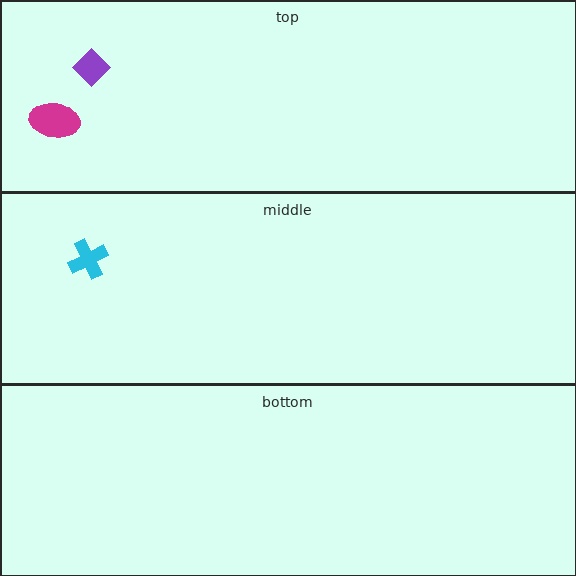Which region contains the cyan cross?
The middle region.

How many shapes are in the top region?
2.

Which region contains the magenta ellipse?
The top region.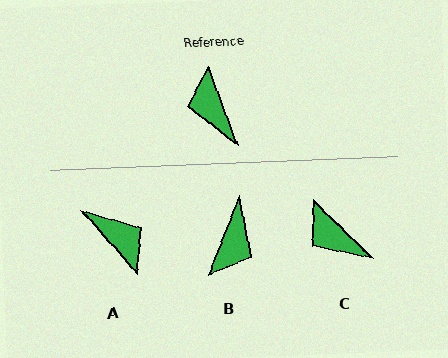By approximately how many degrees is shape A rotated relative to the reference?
Approximately 159 degrees clockwise.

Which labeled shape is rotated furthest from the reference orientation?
A, about 159 degrees away.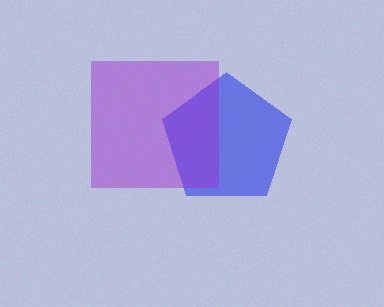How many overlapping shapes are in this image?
There are 2 overlapping shapes in the image.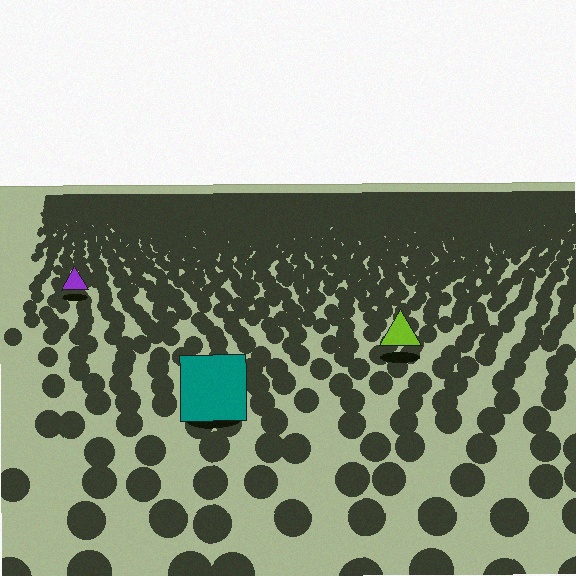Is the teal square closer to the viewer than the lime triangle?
Yes. The teal square is closer — you can tell from the texture gradient: the ground texture is coarser near it.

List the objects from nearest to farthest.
From nearest to farthest: the teal square, the lime triangle, the purple triangle.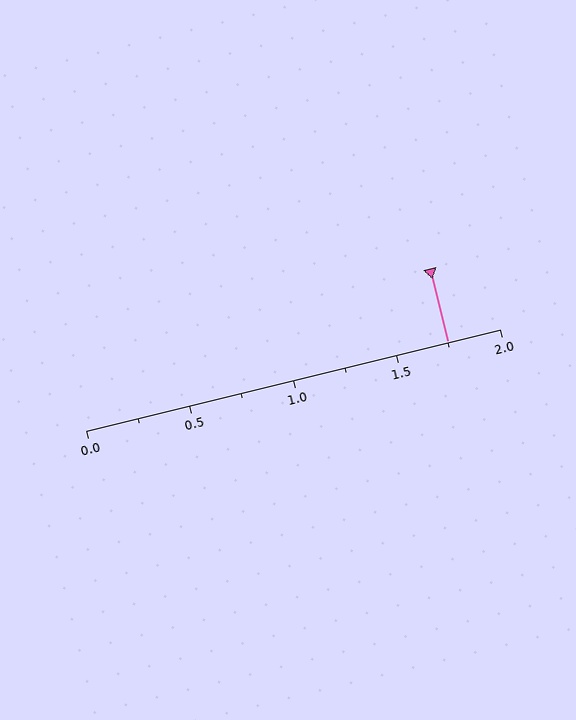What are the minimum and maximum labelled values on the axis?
The axis runs from 0.0 to 2.0.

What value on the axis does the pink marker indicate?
The marker indicates approximately 1.75.